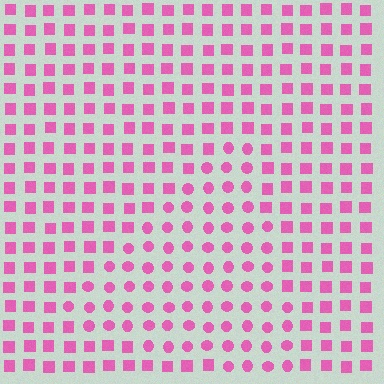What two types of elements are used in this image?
The image uses circles inside the triangle region and squares outside it.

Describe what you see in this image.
The image is filled with small pink elements arranged in a uniform grid. A triangle-shaped region contains circles, while the surrounding area contains squares. The boundary is defined purely by the change in element shape.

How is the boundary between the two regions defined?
The boundary is defined by a change in element shape: circles inside vs. squares outside. All elements share the same color and spacing.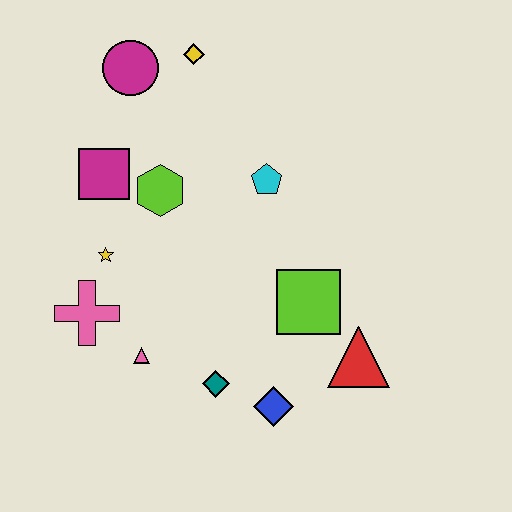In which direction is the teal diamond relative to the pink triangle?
The teal diamond is to the right of the pink triangle.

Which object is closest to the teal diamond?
The blue diamond is closest to the teal diamond.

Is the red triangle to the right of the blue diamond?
Yes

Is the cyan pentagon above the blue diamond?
Yes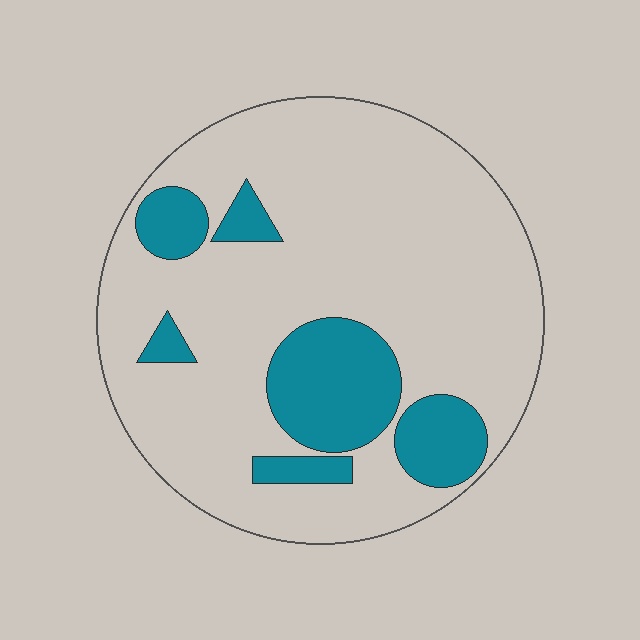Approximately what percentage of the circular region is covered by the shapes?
Approximately 20%.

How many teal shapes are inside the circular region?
6.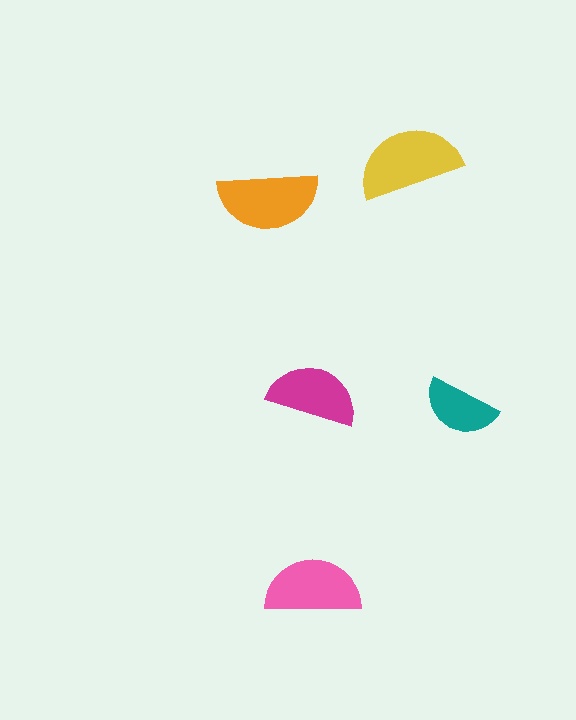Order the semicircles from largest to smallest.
the yellow one, the orange one, the pink one, the magenta one, the teal one.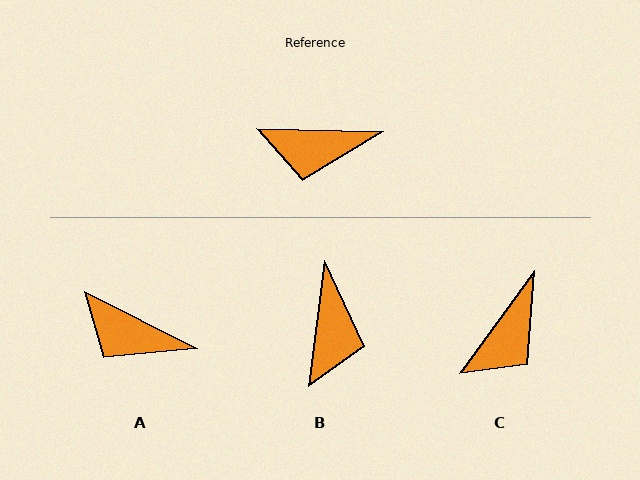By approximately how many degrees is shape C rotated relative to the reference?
Approximately 55 degrees counter-clockwise.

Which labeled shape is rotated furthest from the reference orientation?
B, about 84 degrees away.